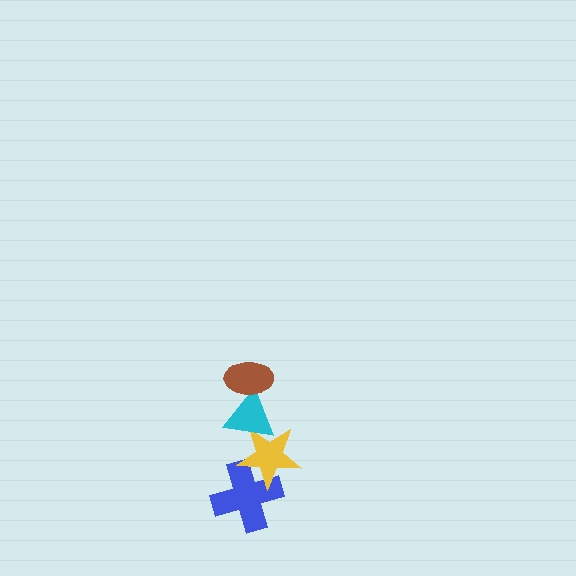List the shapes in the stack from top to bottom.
From top to bottom: the brown ellipse, the cyan triangle, the yellow star, the blue cross.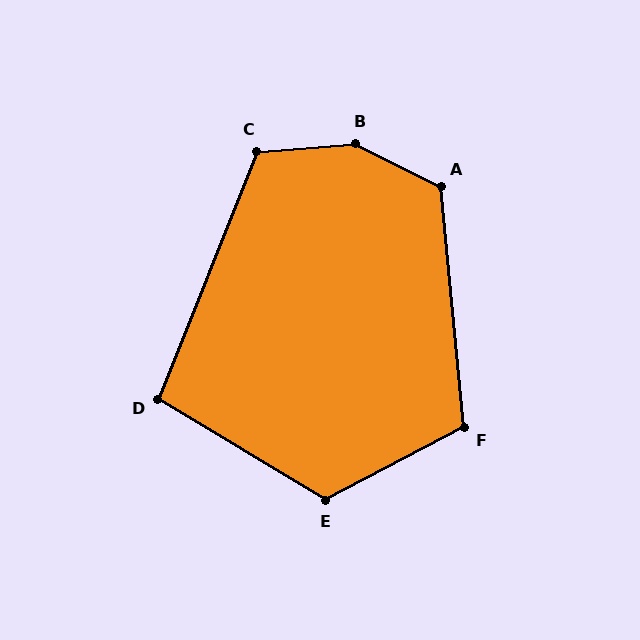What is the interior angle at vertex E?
Approximately 121 degrees (obtuse).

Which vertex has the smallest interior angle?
D, at approximately 99 degrees.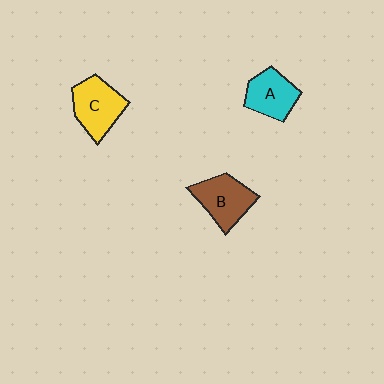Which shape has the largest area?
Shape C (yellow).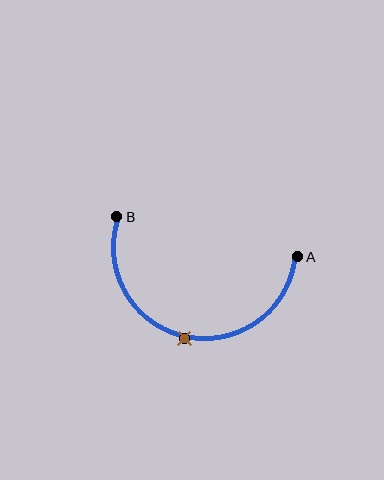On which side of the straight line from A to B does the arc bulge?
The arc bulges below the straight line connecting A and B.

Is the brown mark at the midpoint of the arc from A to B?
Yes. The brown mark lies on the arc at equal arc-length from both A and B — it is the arc midpoint.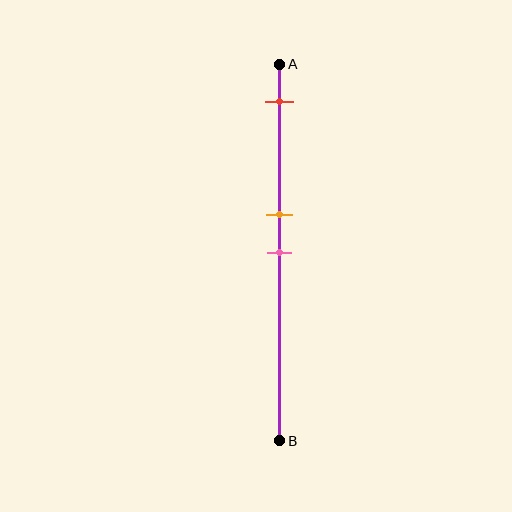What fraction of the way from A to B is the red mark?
The red mark is approximately 10% (0.1) of the way from A to B.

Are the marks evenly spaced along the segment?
No, the marks are not evenly spaced.